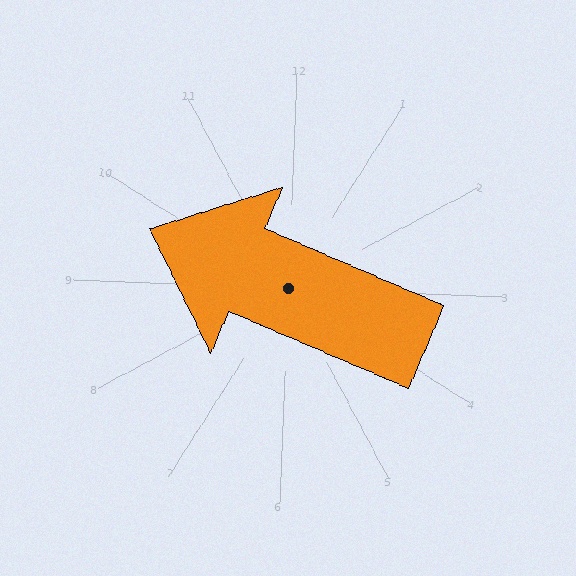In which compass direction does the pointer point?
West.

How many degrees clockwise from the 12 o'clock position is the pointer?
Approximately 291 degrees.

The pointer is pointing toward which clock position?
Roughly 10 o'clock.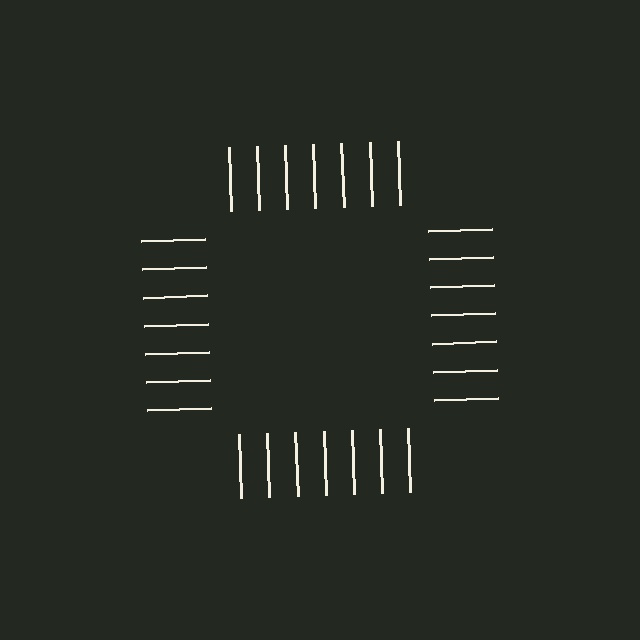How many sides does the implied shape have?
4 sides — the line-ends trace a square.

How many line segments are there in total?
28 — 7 along each of the 4 edges.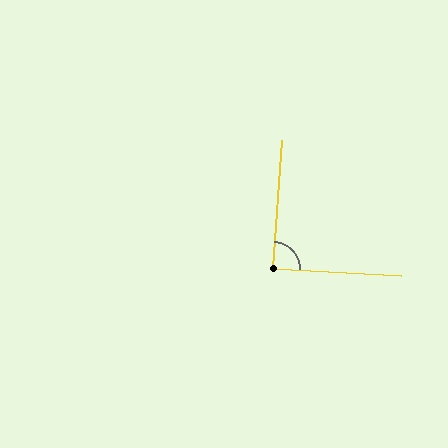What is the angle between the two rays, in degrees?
Approximately 89 degrees.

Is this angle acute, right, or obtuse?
It is approximately a right angle.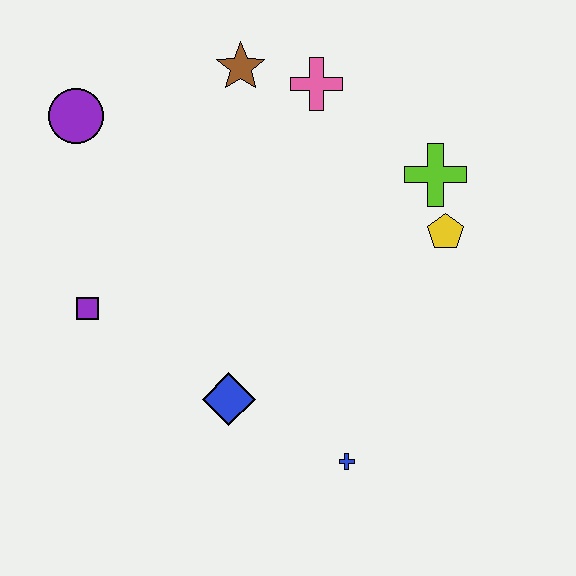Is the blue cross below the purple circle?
Yes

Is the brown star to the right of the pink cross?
No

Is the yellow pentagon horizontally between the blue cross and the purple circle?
No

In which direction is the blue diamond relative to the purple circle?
The blue diamond is below the purple circle.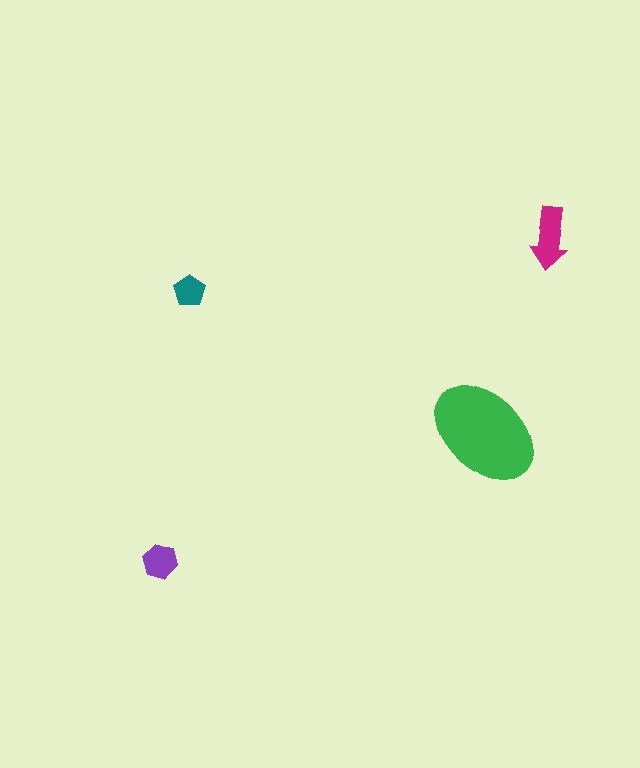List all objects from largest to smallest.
The green ellipse, the magenta arrow, the purple hexagon, the teal pentagon.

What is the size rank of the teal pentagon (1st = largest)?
4th.